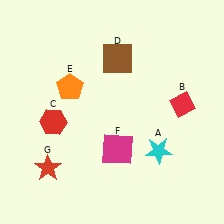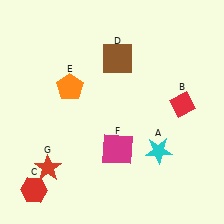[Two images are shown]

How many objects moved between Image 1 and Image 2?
1 object moved between the two images.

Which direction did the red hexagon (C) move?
The red hexagon (C) moved down.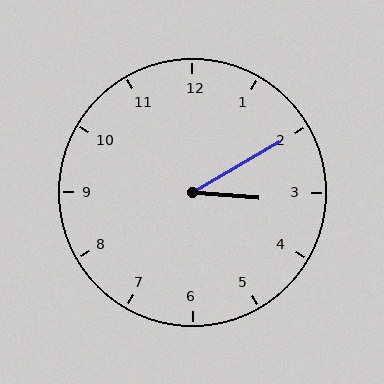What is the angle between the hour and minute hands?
Approximately 35 degrees.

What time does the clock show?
3:10.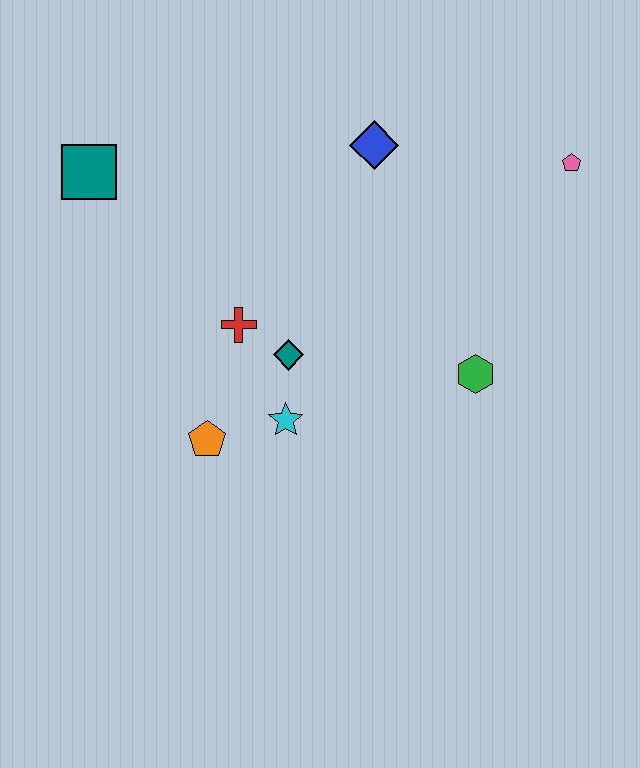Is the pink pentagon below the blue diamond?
Yes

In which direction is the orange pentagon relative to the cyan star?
The orange pentagon is to the left of the cyan star.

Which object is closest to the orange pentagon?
The cyan star is closest to the orange pentagon.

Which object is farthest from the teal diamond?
The pink pentagon is farthest from the teal diamond.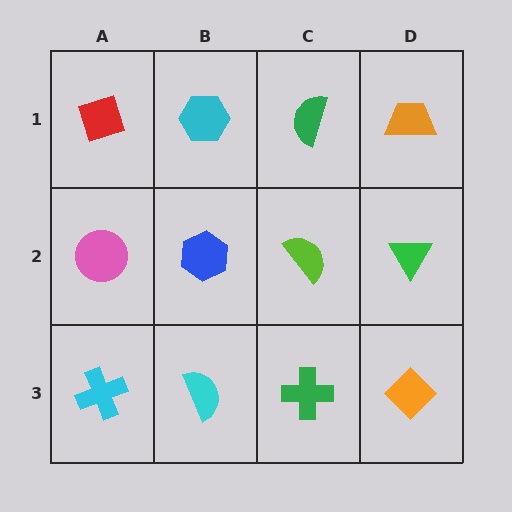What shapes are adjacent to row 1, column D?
A green triangle (row 2, column D), a green semicircle (row 1, column C).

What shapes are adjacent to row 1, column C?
A lime semicircle (row 2, column C), a cyan hexagon (row 1, column B), an orange trapezoid (row 1, column D).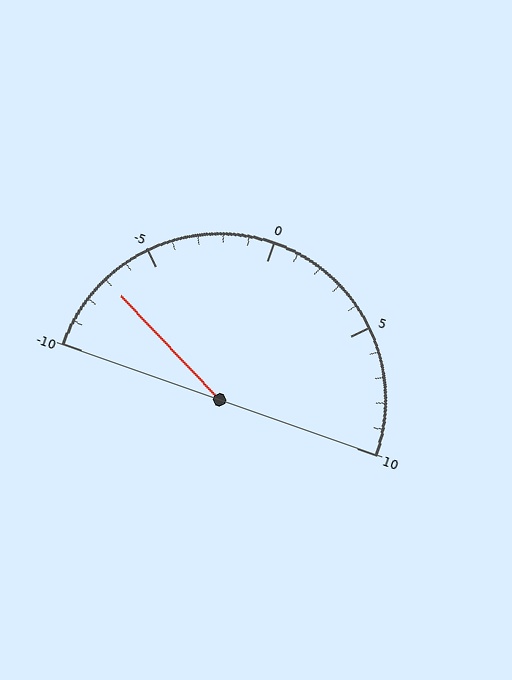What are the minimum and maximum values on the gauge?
The gauge ranges from -10 to 10.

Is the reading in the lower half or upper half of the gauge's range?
The reading is in the lower half of the range (-10 to 10).